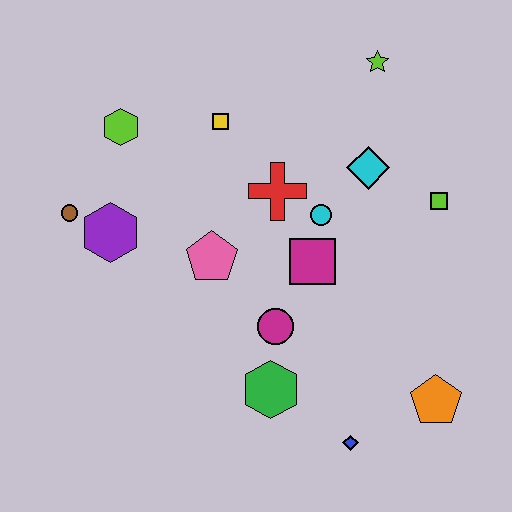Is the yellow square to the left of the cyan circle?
Yes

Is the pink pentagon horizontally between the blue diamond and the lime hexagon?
Yes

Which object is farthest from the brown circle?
The orange pentagon is farthest from the brown circle.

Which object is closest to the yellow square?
The red cross is closest to the yellow square.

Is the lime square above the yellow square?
No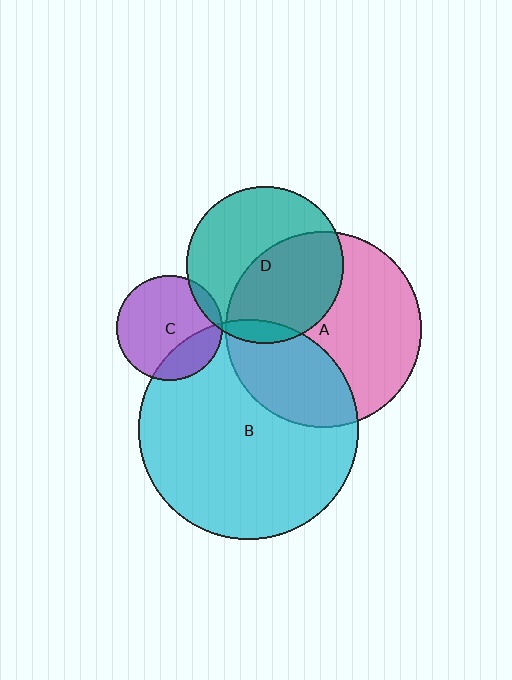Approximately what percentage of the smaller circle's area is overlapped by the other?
Approximately 10%.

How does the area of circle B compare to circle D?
Approximately 2.0 times.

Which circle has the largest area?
Circle B (cyan).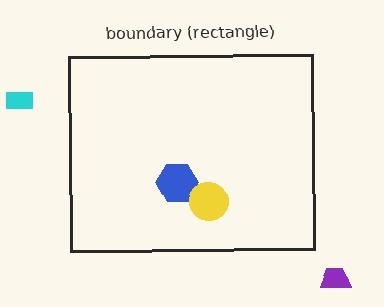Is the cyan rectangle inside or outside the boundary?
Outside.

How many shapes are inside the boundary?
2 inside, 2 outside.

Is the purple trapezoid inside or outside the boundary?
Outside.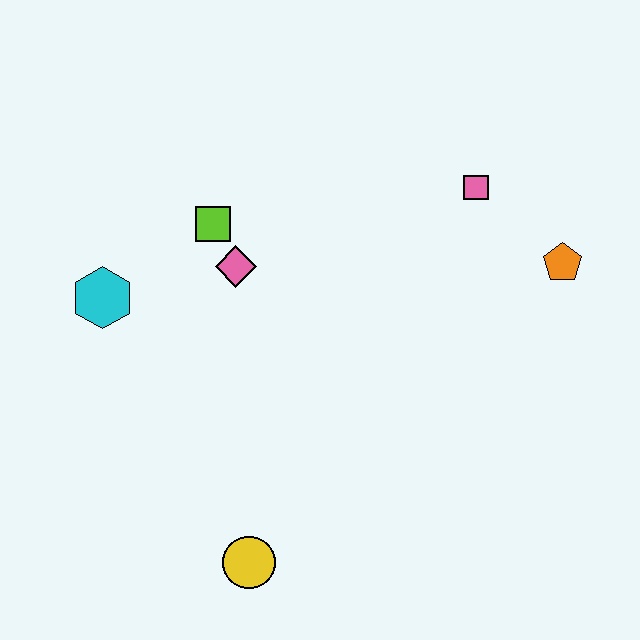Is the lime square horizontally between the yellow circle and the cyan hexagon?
Yes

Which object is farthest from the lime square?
The orange pentagon is farthest from the lime square.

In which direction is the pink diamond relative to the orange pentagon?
The pink diamond is to the left of the orange pentagon.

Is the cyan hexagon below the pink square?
Yes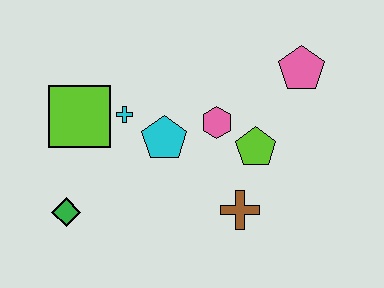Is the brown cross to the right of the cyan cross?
Yes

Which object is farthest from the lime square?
The pink pentagon is farthest from the lime square.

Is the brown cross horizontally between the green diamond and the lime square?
No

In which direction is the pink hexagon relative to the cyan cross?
The pink hexagon is to the right of the cyan cross.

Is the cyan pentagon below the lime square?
Yes